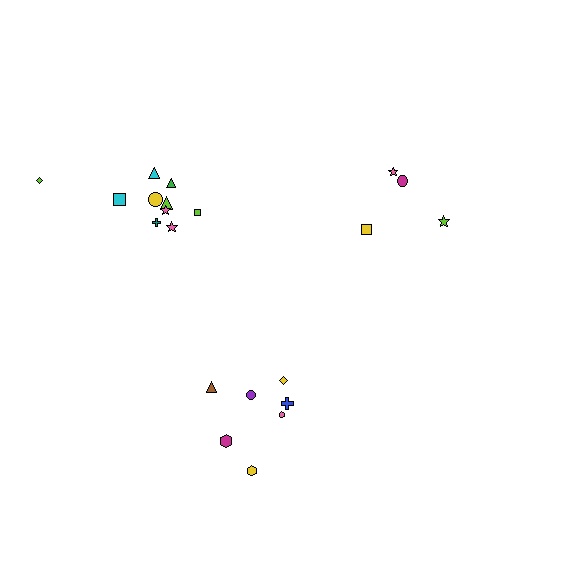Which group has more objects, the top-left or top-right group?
The top-left group.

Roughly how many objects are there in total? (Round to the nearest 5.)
Roughly 20 objects in total.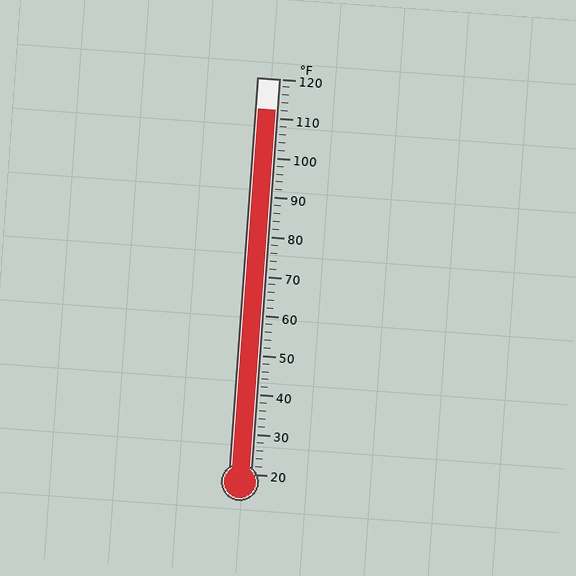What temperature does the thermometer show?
The thermometer shows approximately 112°F.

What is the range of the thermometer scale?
The thermometer scale ranges from 20°F to 120°F.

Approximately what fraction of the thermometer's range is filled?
The thermometer is filled to approximately 90% of its range.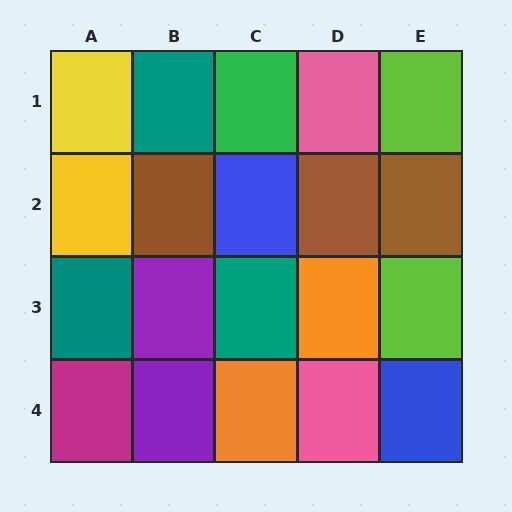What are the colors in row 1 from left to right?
Yellow, teal, green, pink, lime.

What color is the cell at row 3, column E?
Lime.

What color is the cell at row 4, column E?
Blue.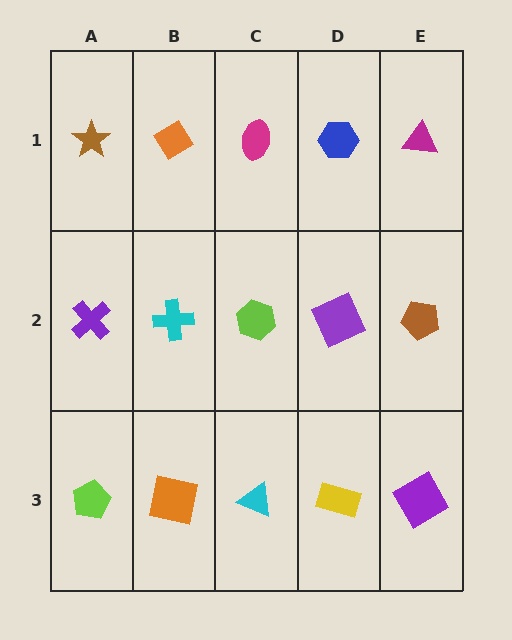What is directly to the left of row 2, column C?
A cyan cross.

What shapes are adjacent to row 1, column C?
A lime hexagon (row 2, column C), an orange diamond (row 1, column B), a blue hexagon (row 1, column D).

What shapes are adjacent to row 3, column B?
A cyan cross (row 2, column B), a lime pentagon (row 3, column A), a cyan triangle (row 3, column C).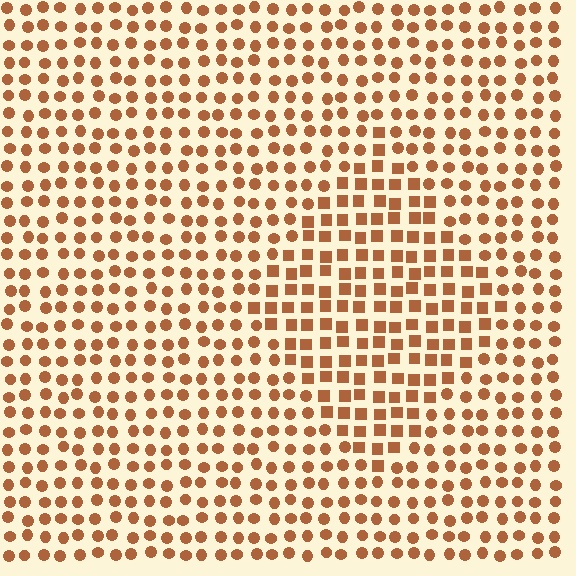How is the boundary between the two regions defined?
The boundary is defined by a change in element shape: squares inside vs. circles outside. All elements share the same color and spacing.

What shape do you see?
I see a diamond.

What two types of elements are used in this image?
The image uses squares inside the diamond region and circles outside it.